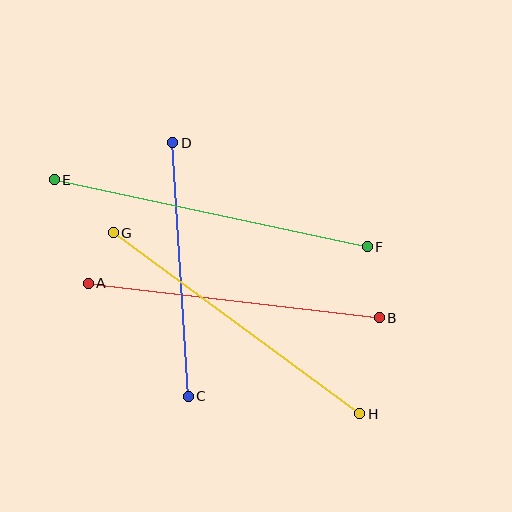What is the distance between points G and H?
The distance is approximately 306 pixels.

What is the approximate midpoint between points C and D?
The midpoint is at approximately (180, 270) pixels.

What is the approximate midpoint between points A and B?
The midpoint is at approximately (234, 301) pixels.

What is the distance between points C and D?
The distance is approximately 254 pixels.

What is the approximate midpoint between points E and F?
The midpoint is at approximately (211, 213) pixels.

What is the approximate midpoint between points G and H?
The midpoint is at approximately (237, 323) pixels.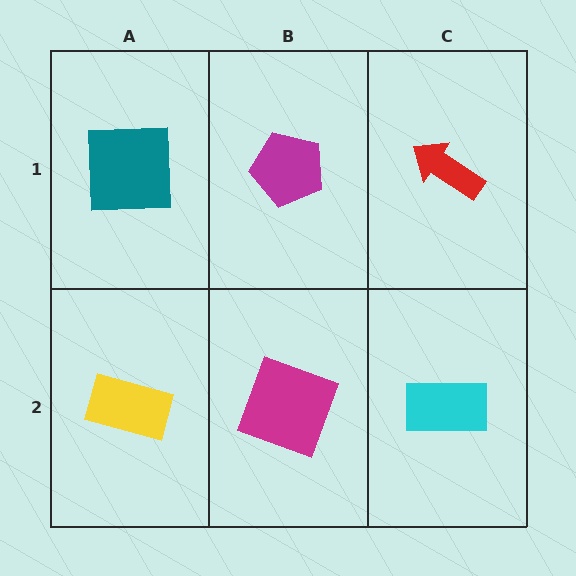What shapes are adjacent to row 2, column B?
A magenta pentagon (row 1, column B), a yellow rectangle (row 2, column A), a cyan rectangle (row 2, column C).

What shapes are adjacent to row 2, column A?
A teal square (row 1, column A), a magenta square (row 2, column B).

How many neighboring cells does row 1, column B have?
3.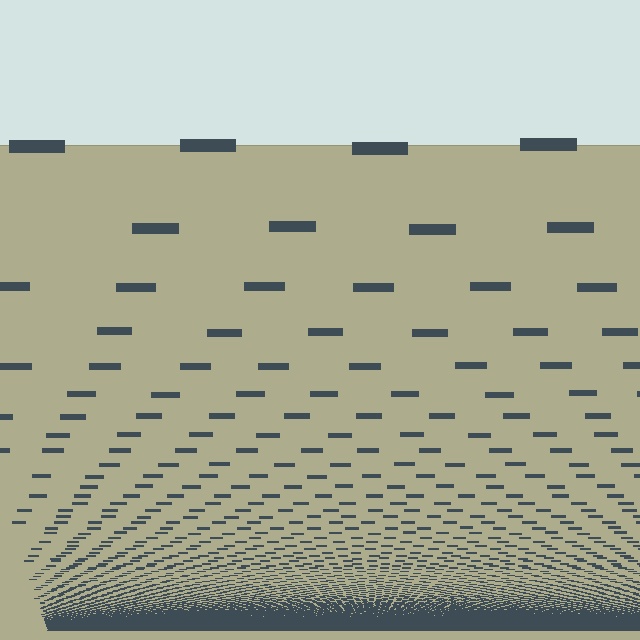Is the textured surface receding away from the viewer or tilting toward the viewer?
The surface appears to tilt toward the viewer. Texture elements get larger and sparser toward the top.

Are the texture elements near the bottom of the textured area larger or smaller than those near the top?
Smaller. The gradient is inverted — elements near the bottom are smaller and denser.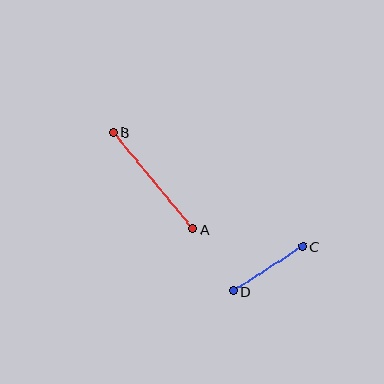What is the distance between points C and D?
The distance is approximately 83 pixels.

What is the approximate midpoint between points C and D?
The midpoint is at approximately (268, 269) pixels.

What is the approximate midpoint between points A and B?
The midpoint is at approximately (153, 180) pixels.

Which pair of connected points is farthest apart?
Points A and B are farthest apart.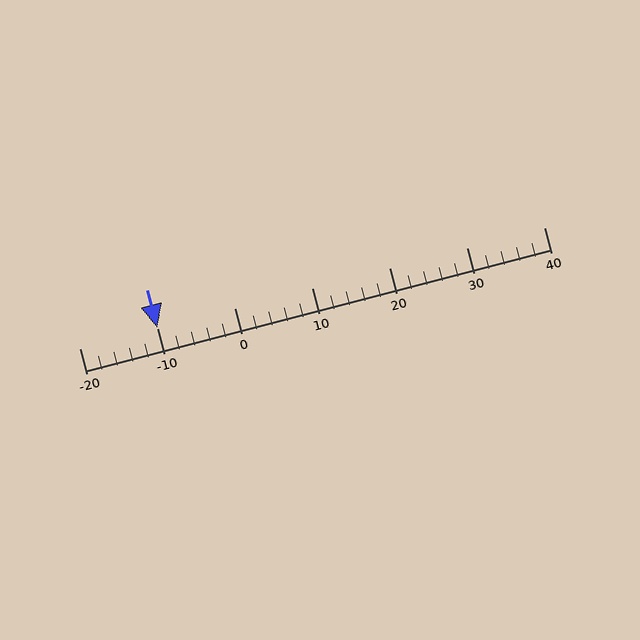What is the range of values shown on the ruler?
The ruler shows values from -20 to 40.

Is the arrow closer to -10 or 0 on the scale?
The arrow is closer to -10.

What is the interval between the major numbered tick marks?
The major tick marks are spaced 10 units apart.